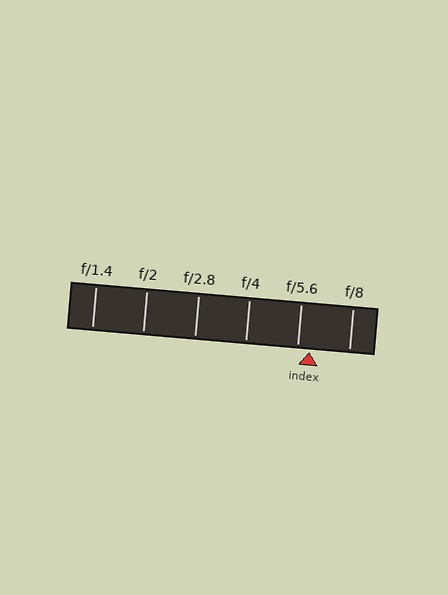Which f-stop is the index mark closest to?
The index mark is closest to f/5.6.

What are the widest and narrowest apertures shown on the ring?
The widest aperture shown is f/1.4 and the narrowest is f/8.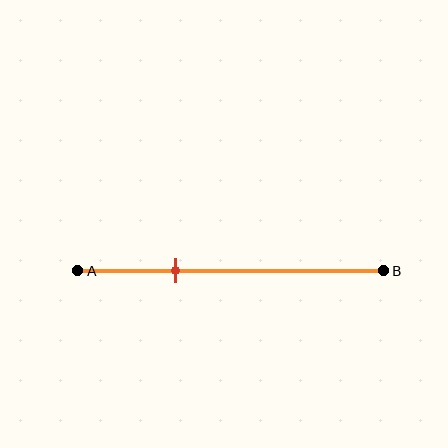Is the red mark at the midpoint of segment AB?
No, the mark is at about 30% from A, not at the 50% midpoint.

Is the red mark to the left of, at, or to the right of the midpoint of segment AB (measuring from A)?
The red mark is to the left of the midpoint of segment AB.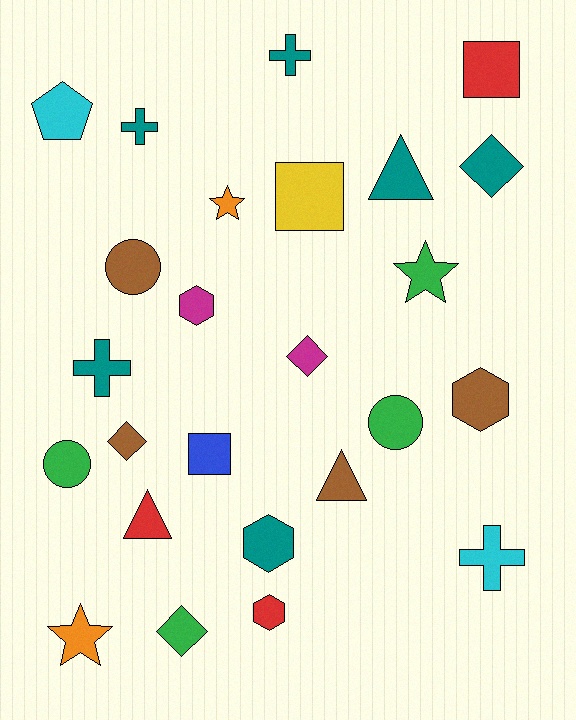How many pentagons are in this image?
There is 1 pentagon.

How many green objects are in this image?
There are 4 green objects.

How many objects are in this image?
There are 25 objects.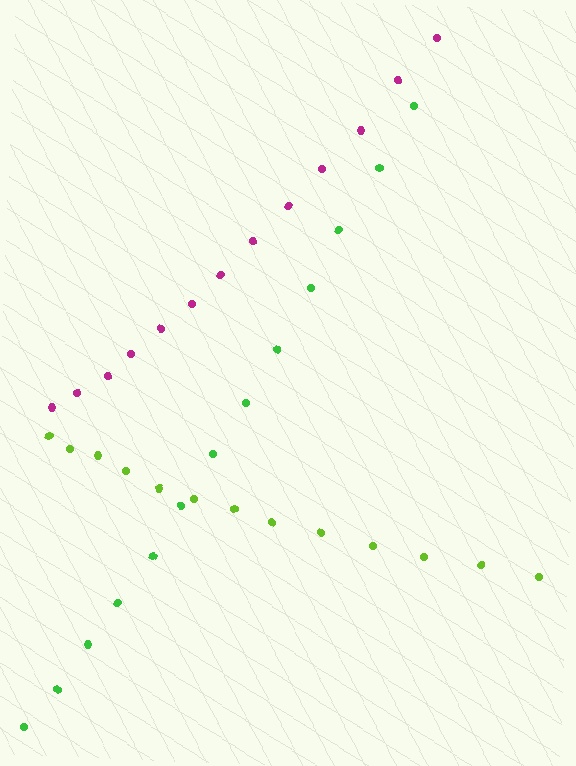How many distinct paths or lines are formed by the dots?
There are 3 distinct paths.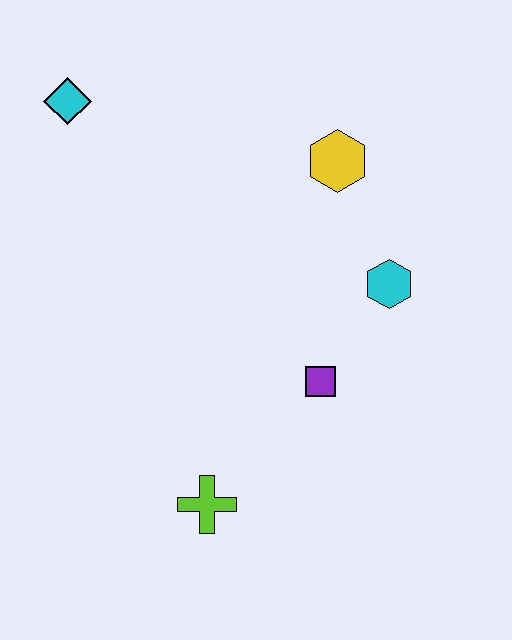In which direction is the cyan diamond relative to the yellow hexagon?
The cyan diamond is to the left of the yellow hexagon.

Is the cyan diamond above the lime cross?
Yes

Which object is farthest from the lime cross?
The cyan diamond is farthest from the lime cross.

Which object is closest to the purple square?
The cyan hexagon is closest to the purple square.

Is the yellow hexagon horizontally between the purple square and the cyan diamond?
No